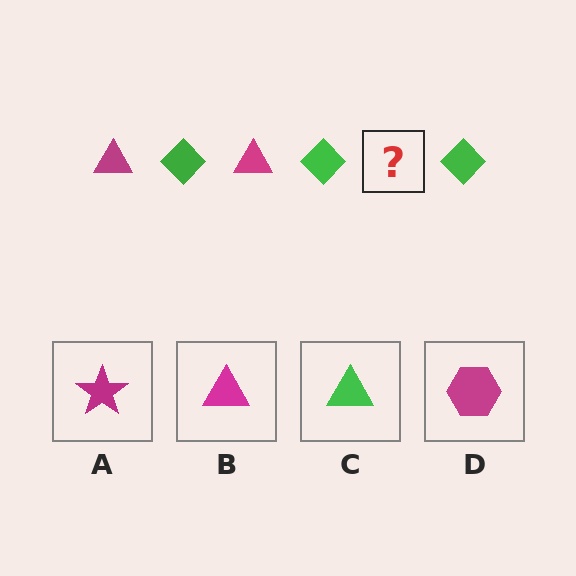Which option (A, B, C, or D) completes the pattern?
B.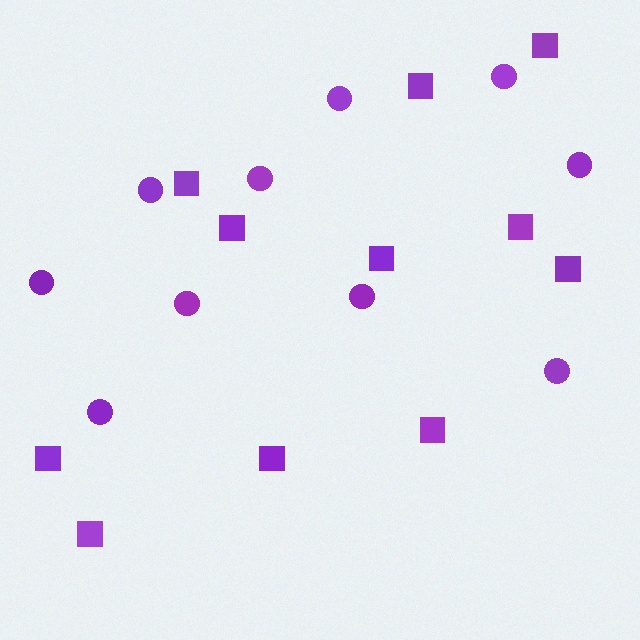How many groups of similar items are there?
There are 2 groups: one group of circles (10) and one group of squares (11).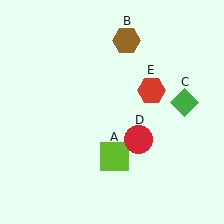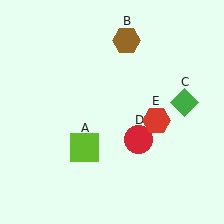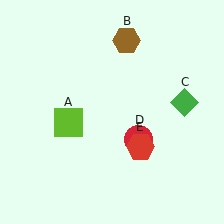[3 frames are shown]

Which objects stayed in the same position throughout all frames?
Brown hexagon (object B) and green diamond (object C) and red circle (object D) remained stationary.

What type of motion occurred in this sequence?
The lime square (object A), red hexagon (object E) rotated clockwise around the center of the scene.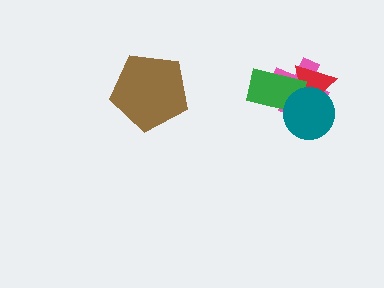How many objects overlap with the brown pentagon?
0 objects overlap with the brown pentagon.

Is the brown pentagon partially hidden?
No, no other shape covers it.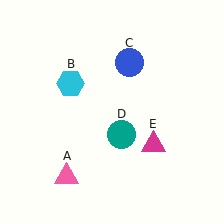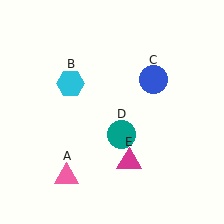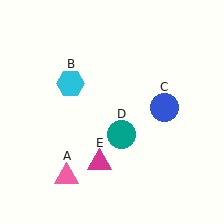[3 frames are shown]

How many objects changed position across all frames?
2 objects changed position: blue circle (object C), magenta triangle (object E).